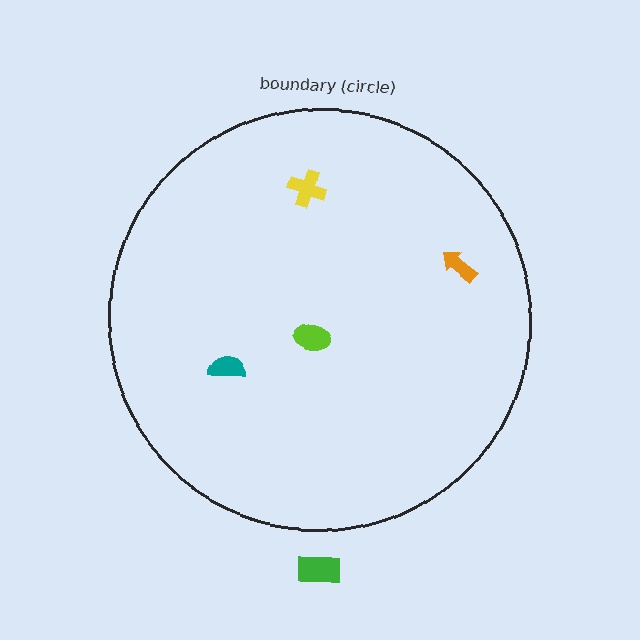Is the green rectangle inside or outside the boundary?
Outside.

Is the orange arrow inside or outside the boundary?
Inside.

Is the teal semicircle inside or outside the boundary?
Inside.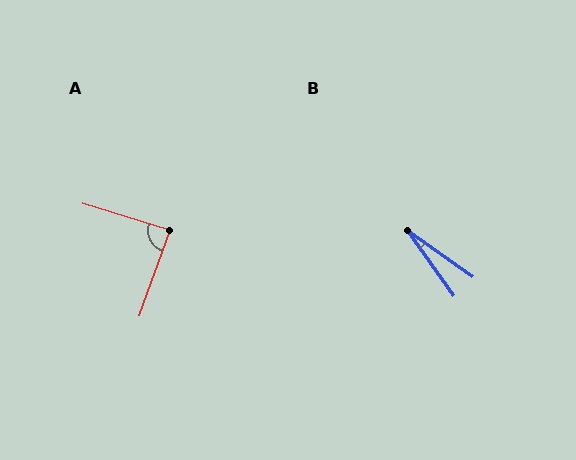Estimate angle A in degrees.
Approximately 88 degrees.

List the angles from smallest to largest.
B (19°), A (88°).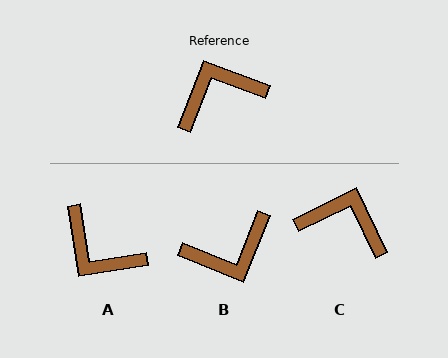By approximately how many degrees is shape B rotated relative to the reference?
Approximately 179 degrees counter-clockwise.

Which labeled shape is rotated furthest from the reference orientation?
B, about 179 degrees away.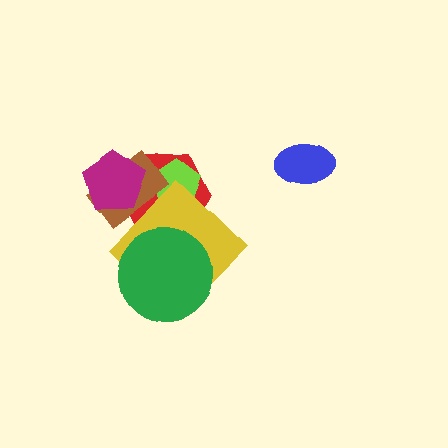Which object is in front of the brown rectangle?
The magenta pentagon is in front of the brown rectangle.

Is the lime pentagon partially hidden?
Yes, it is partially covered by another shape.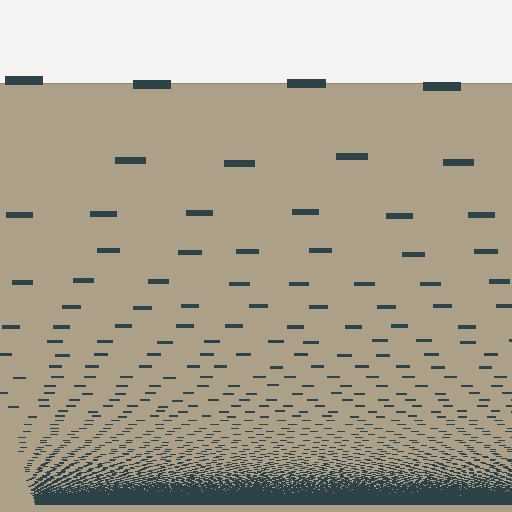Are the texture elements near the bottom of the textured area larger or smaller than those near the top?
Smaller. The gradient is inverted — elements near the bottom are smaller and denser.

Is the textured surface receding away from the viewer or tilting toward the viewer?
The surface appears to tilt toward the viewer. Texture elements get larger and sparser toward the top.